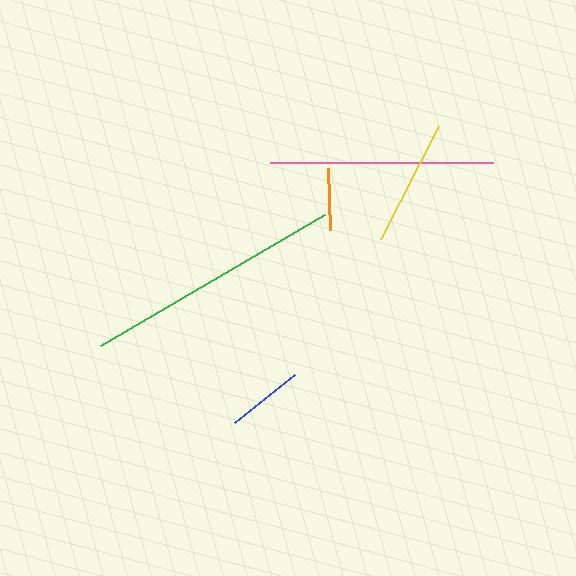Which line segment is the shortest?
The orange line is the shortest at approximately 62 pixels.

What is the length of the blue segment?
The blue segment is approximately 77 pixels long.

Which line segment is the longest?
The green line is the longest at approximately 259 pixels.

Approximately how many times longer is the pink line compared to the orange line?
The pink line is approximately 3.6 times the length of the orange line.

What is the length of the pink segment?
The pink segment is approximately 223 pixels long.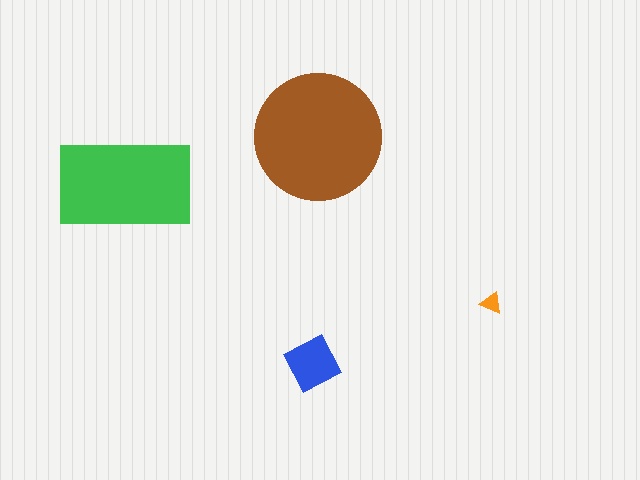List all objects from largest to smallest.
The brown circle, the green rectangle, the blue diamond, the orange triangle.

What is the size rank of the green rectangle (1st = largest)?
2nd.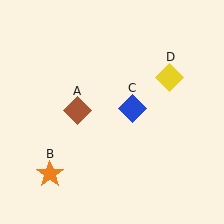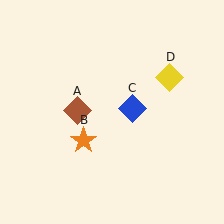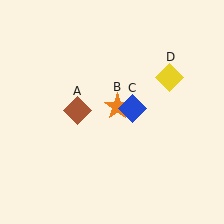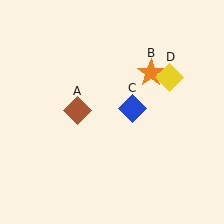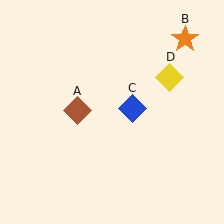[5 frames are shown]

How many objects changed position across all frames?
1 object changed position: orange star (object B).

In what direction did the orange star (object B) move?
The orange star (object B) moved up and to the right.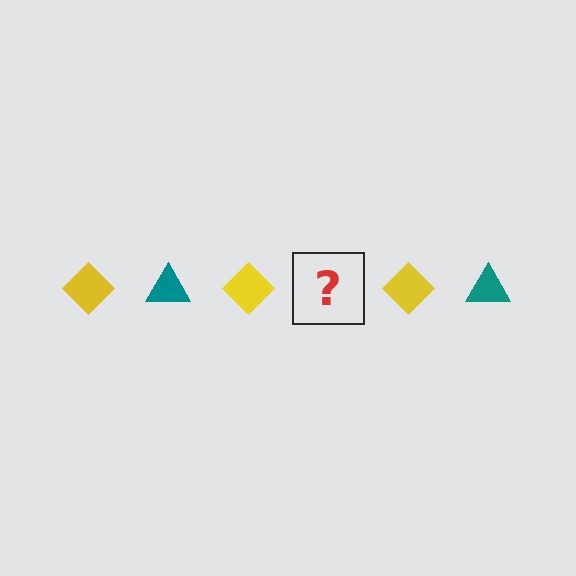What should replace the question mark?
The question mark should be replaced with a teal triangle.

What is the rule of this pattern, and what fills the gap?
The rule is that the pattern alternates between yellow diamond and teal triangle. The gap should be filled with a teal triangle.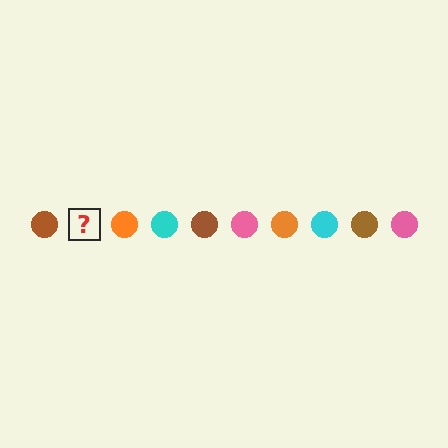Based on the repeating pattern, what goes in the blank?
The blank should be a pink circle.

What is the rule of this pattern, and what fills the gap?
The rule is that the pattern cycles through brown, pink, orange, cyan circles. The gap should be filled with a pink circle.